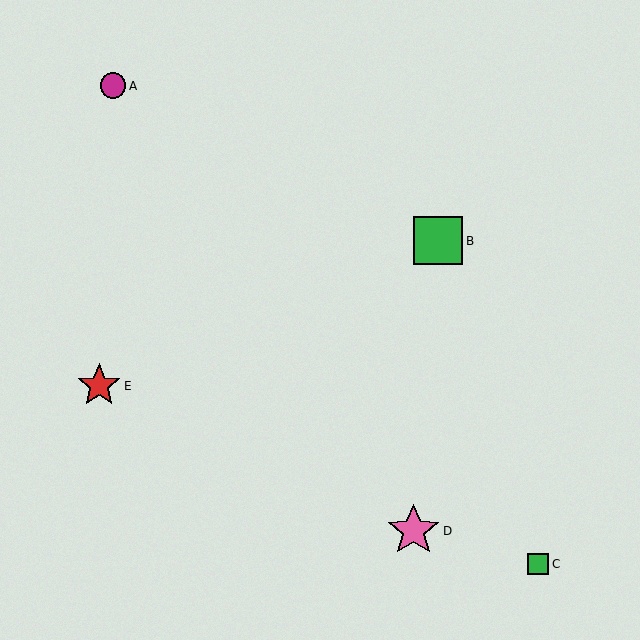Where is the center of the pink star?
The center of the pink star is at (413, 531).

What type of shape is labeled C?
Shape C is a green square.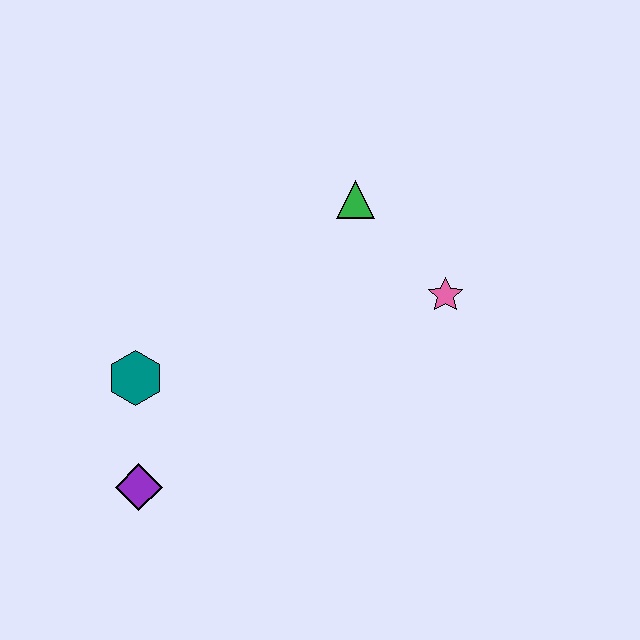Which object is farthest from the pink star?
The purple diamond is farthest from the pink star.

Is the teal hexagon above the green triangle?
No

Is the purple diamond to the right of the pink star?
No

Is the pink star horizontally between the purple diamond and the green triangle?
No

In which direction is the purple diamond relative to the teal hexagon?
The purple diamond is below the teal hexagon.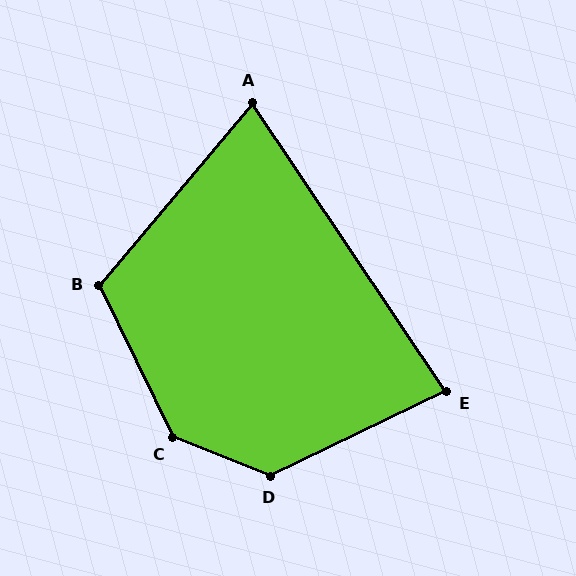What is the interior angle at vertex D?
Approximately 133 degrees (obtuse).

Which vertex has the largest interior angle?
C, at approximately 137 degrees.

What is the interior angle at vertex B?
Approximately 114 degrees (obtuse).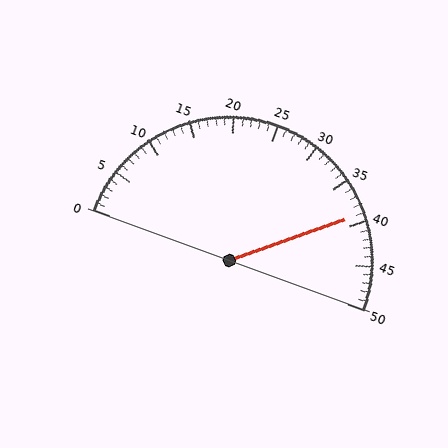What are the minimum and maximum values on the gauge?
The gauge ranges from 0 to 50.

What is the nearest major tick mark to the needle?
The nearest major tick mark is 40.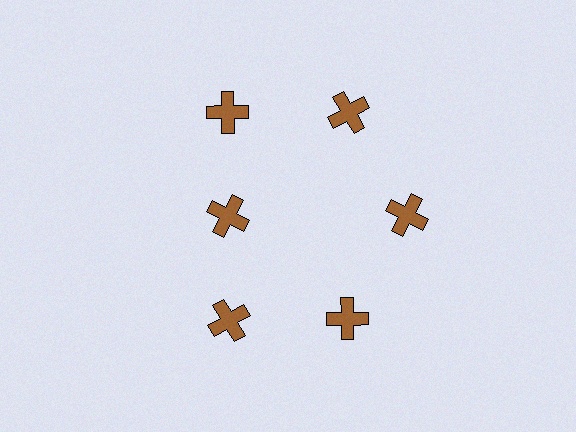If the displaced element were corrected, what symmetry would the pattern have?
It would have 6-fold rotational symmetry — the pattern would map onto itself every 60 degrees.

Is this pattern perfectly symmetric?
No. The 6 brown crosses are arranged in a ring, but one element near the 9 o'clock position is pulled inward toward the center, breaking the 6-fold rotational symmetry.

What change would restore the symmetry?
The symmetry would be restored by moving it outward, back onto the ring so that all 6 crosses sit at equal angles and equal distance from the center.